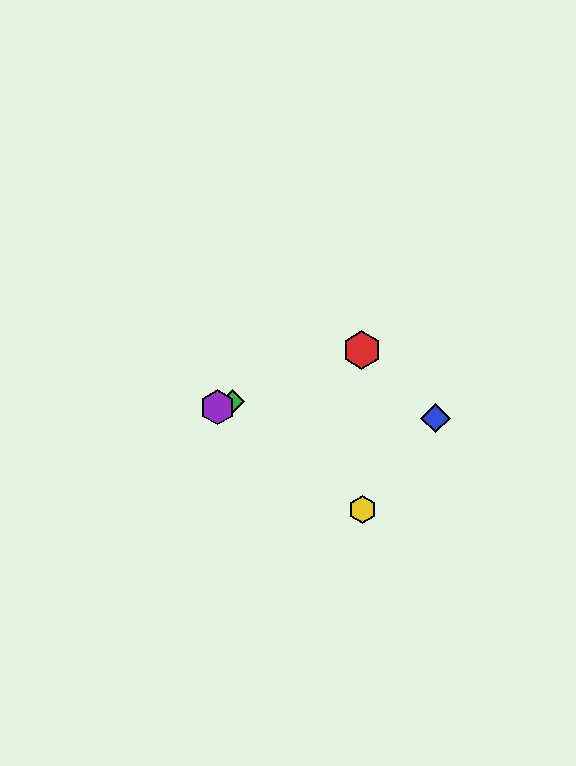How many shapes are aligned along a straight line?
3 shapes (the red hexagon, the green diamond, the purple hexagon) are aligned along a straight line.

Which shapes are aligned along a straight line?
The red hexagon, the green diamond, the purple hexagon are aligned along a straight line.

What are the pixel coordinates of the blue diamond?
The blue diamond is at (436, 418).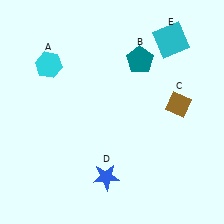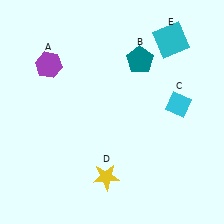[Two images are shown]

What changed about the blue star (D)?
In Image 1, D is blue. In Image 2, it changed to yellow.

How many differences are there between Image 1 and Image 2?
There are 3 differences between the two images.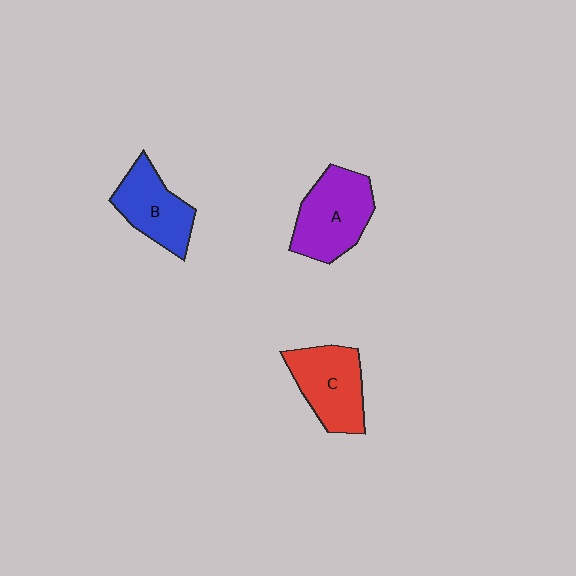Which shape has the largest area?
Shape A (purple).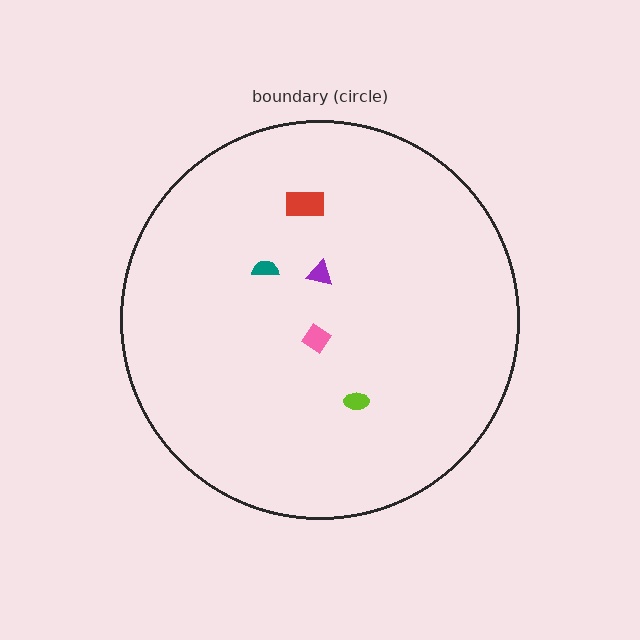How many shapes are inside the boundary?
5 inside, 0 outside.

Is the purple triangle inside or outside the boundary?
Inside.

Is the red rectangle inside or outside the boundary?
Inside.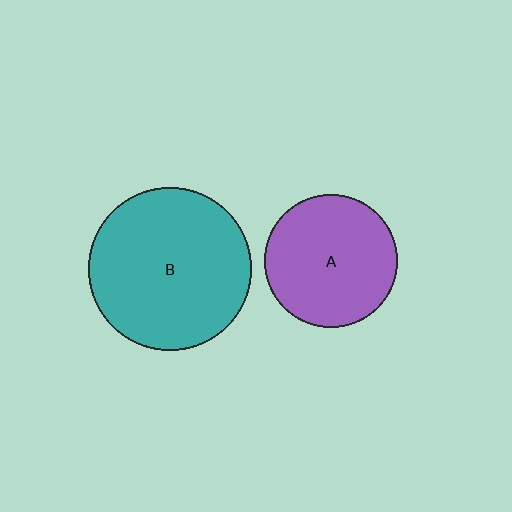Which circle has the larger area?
Circle B (teal).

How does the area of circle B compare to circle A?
Approximately 1.5 times.